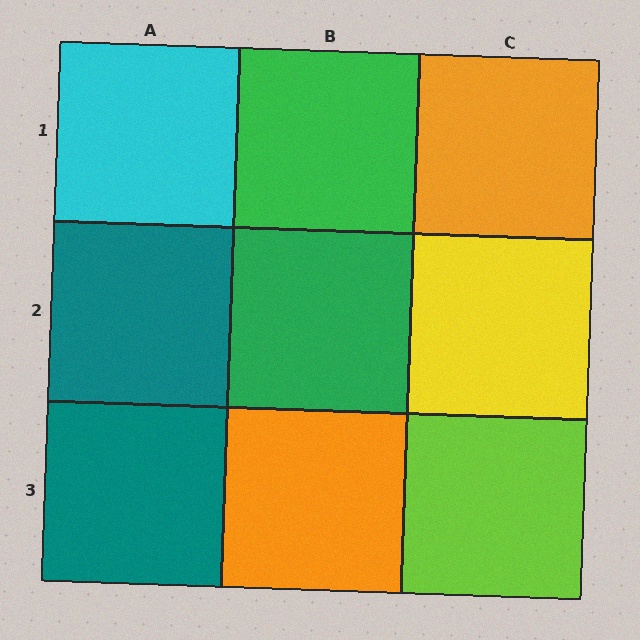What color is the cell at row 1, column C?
Orange.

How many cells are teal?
2 cells are teal.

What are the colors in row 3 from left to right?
Teal, orange, lime.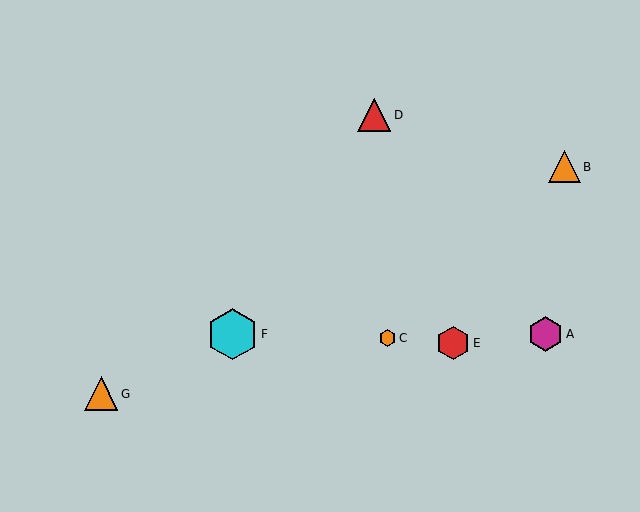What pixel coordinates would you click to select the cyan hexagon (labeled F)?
Click at (232, 334) to select the cyan hexagon F.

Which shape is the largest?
The cyan hexagon (labeled F) is the largest.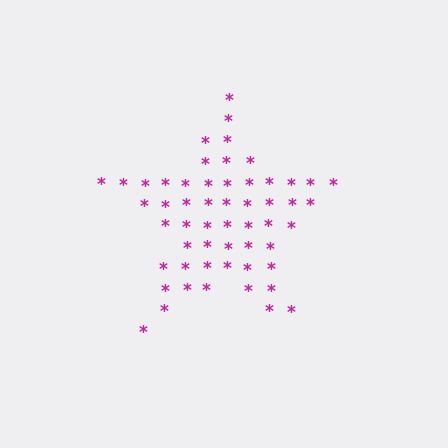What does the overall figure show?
The overall figure shows a star.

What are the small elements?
The small elements are asterisks.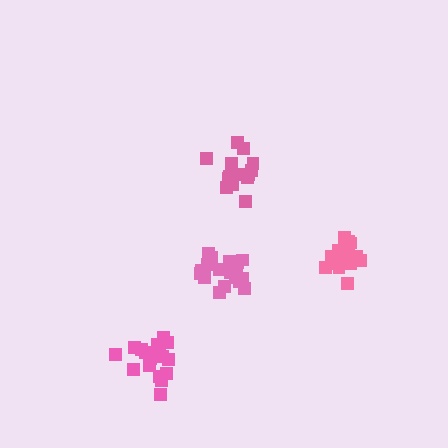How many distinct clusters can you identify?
There are 4 distinct clusters.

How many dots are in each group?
Group 1: 19 dots, Group 2: 19 dots, Group 3: 19 dots, Group 4: 14 dots (71 total).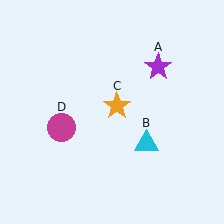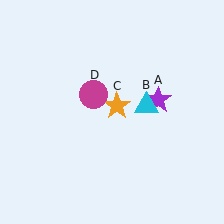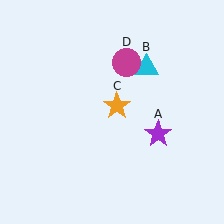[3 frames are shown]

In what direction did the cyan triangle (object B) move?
The cyan triangle (object B) moved up.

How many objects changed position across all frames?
3 objects changed position: purple star (object A), cyan triangle (object B), magenta circle (object D).